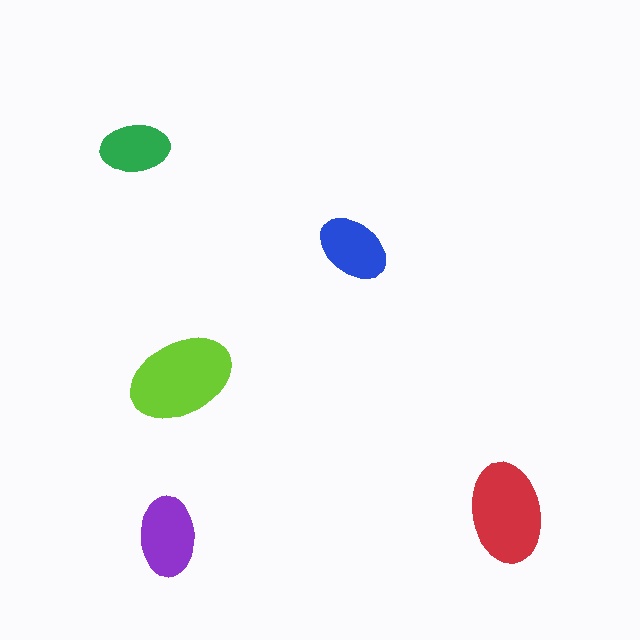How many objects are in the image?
There are 5 objects in the image.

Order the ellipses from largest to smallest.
the lime one, the red one, the purple one, the blue one, the green one.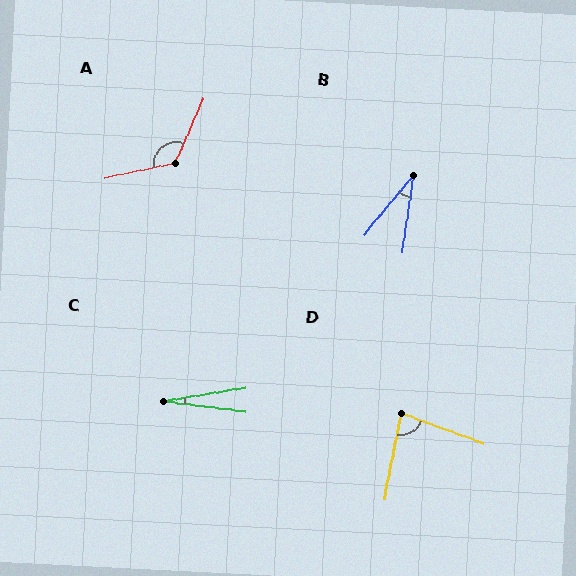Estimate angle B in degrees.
Approximately 31 degrees.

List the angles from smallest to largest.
C (16°), B (31°), D (81°), A (126°).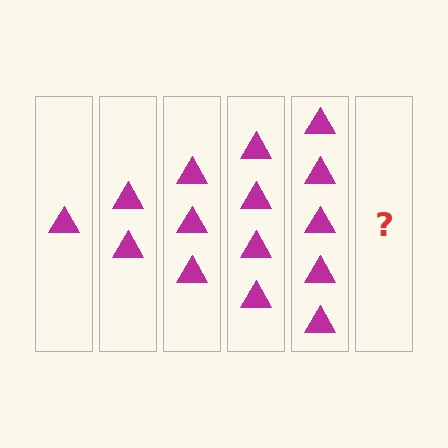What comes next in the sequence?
The next element should be 6 triangles.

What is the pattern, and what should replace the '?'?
The pattern is that each step adds one more triangle. The '?' should be 6 triangles.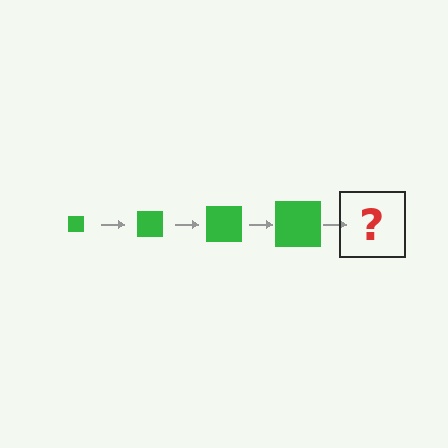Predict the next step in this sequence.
The next step is a green square, larger than the previous one.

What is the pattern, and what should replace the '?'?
The pattern is that the square gets progressively larger each step. The '?' should be a green square, larger than the previous one.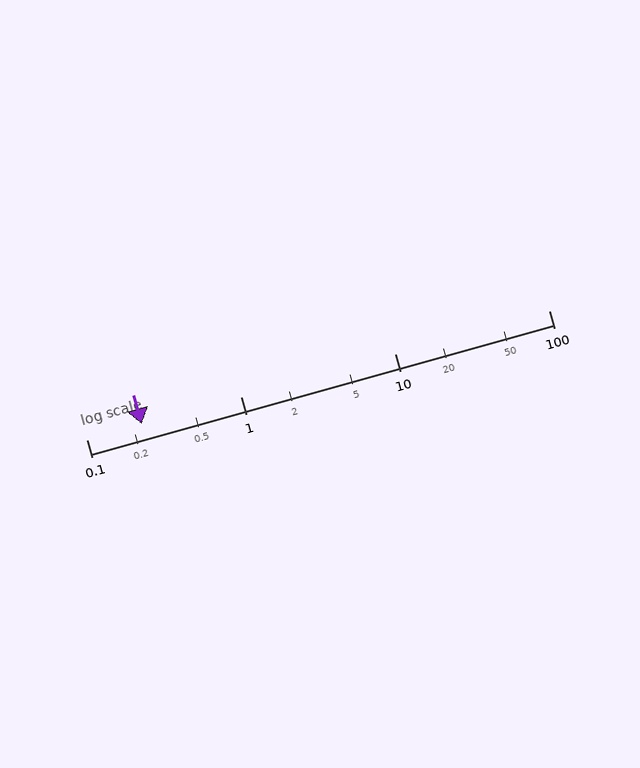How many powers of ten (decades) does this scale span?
The scale spans 3 decades, from 0.1 to 100.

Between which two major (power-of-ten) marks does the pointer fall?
The pointer is between 0.1 and 1.